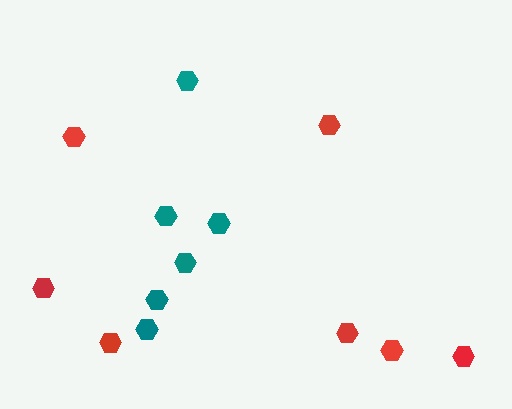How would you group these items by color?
There are 2 groups: one group of red hexagons (7) and one group of teal hexagons (6).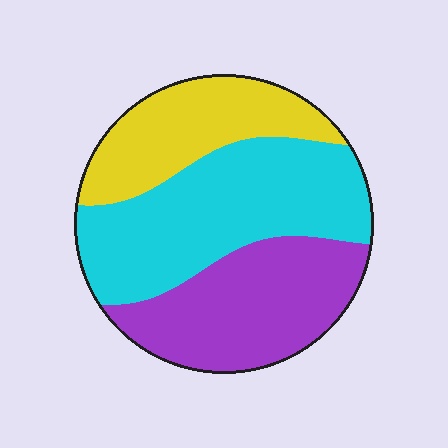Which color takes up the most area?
Cyan, at roughly 40%.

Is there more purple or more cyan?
Cyan.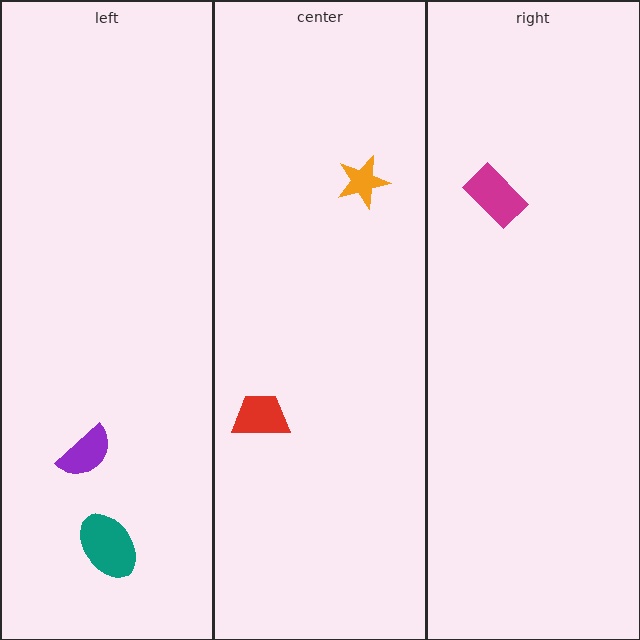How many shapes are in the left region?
2.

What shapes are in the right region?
The magenta rectangle.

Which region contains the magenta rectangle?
The right region.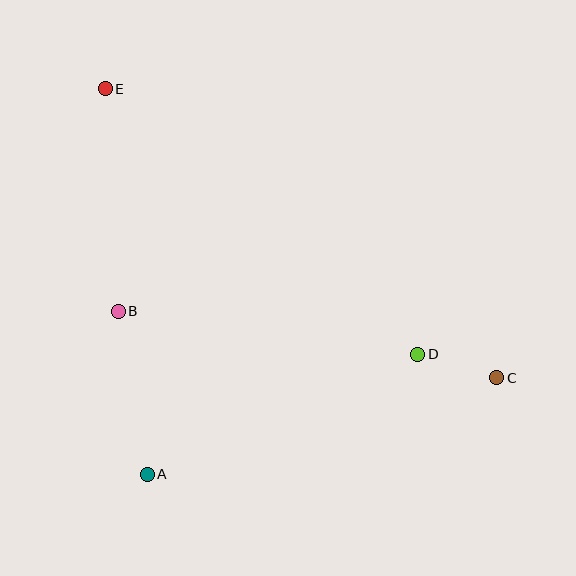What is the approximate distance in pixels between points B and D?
The distance between B and D is approximately 302 pixels.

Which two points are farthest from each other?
Points C and E are farthest from each other.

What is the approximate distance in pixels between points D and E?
The distance between D and E is approximately 410 pixels.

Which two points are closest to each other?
Points C and D are closest to each other.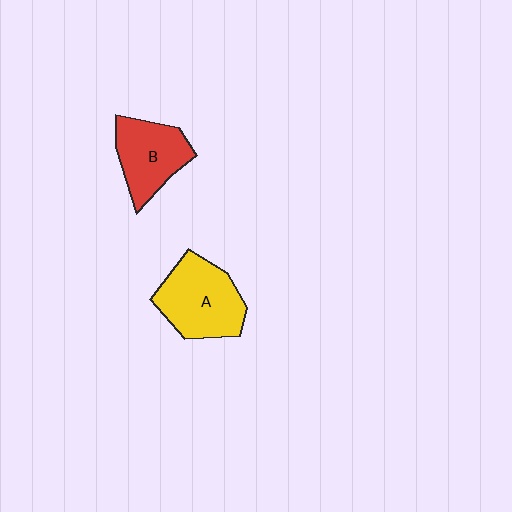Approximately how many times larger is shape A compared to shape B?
Approximately 1.2 times.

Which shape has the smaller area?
Shape B (red).